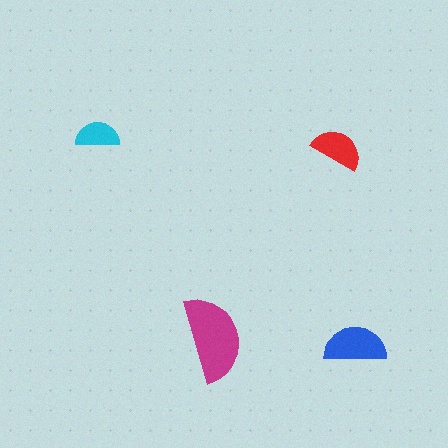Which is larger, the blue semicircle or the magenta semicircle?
The magenta one.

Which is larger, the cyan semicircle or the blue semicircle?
The blue one.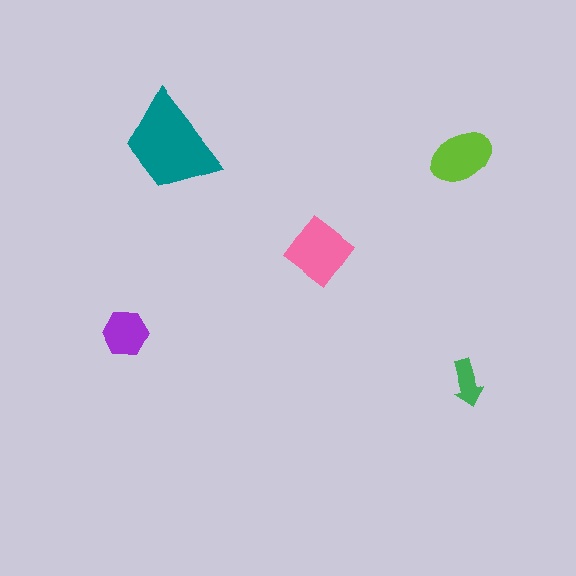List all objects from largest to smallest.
The teal trapezoid, the pink diamond, the lime ellipse, the purple hexagon, the green arrow.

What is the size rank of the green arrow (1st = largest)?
5th.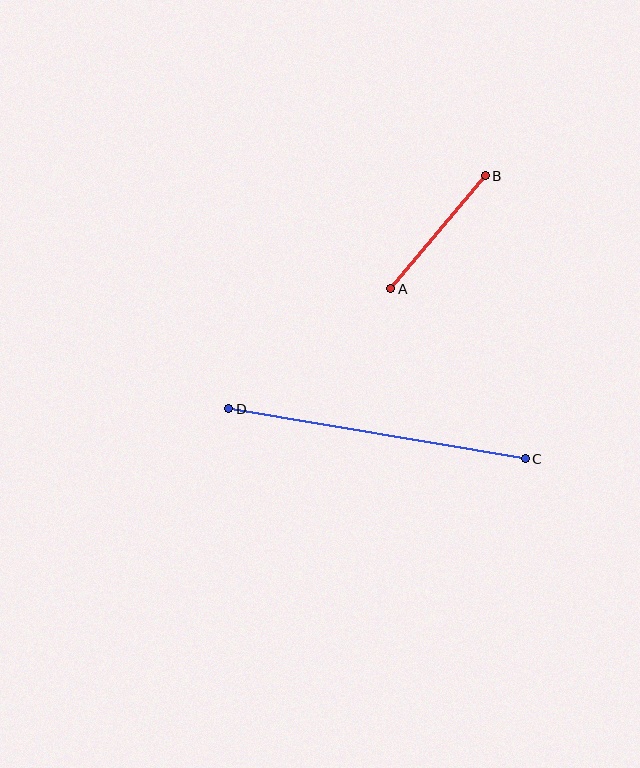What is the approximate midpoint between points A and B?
The midpoint is at approximately (438, 232) pixels.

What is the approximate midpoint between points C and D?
The midpoint is at approximately (377, 434) pixels.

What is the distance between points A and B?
The distance is approximately 148 pixels.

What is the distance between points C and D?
The distance is approximately 301 pixels.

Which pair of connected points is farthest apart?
Points C and D are farthest apart.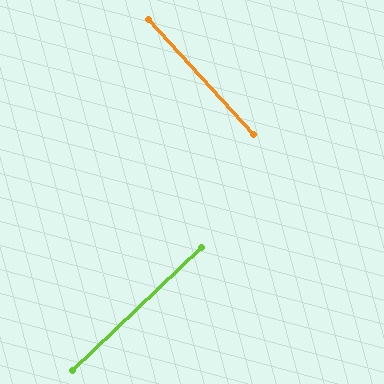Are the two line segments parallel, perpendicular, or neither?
Perpendicular — they meet at approximately 89°.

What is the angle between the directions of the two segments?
Approximately 89 degrees.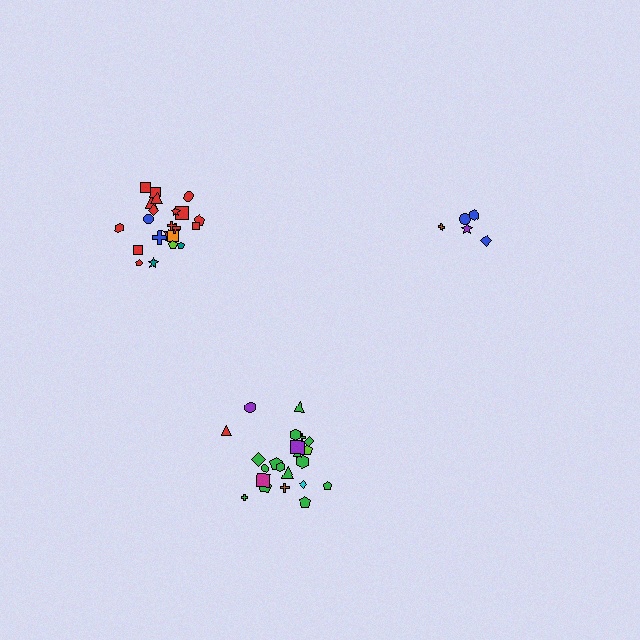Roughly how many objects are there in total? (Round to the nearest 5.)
Roughly 50 objects in total.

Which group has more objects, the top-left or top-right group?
The top-left group.